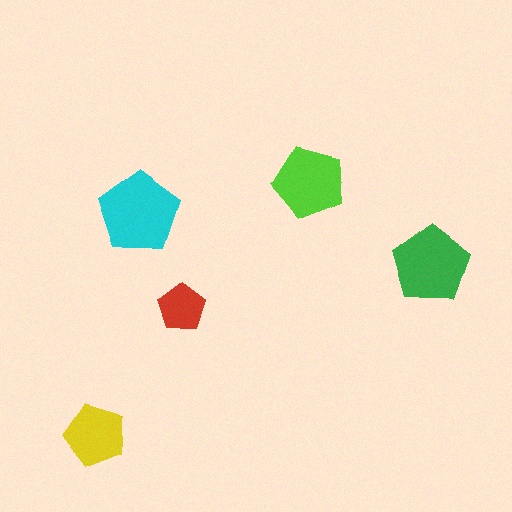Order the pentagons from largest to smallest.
the cyan one, the green one, the lime one, the yellow one, the red one.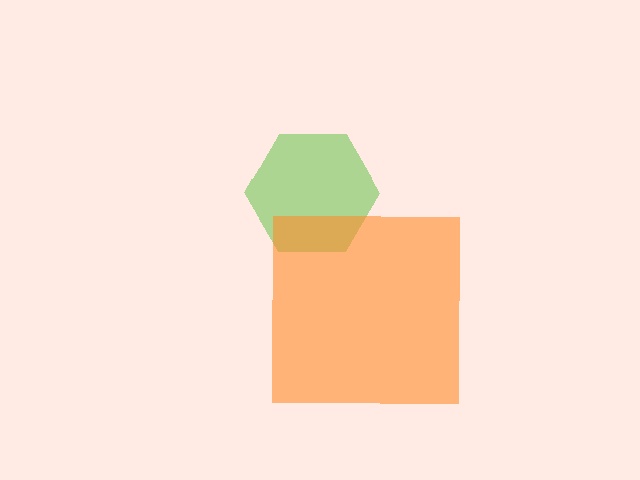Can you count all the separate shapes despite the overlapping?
Yes, there are 2 separate shapes.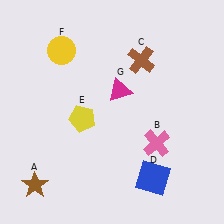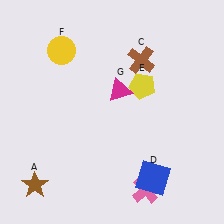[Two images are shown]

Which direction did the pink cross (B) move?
The pink cross (B) moved down.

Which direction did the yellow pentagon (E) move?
The yellow pentagon (E) moved right.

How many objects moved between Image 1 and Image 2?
2 objects moved between the two images.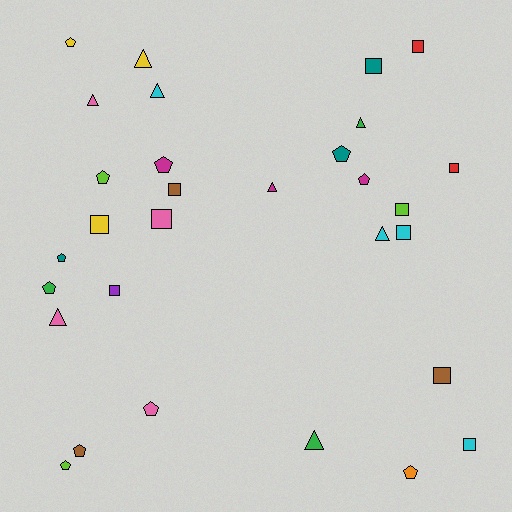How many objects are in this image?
There are 30 objects.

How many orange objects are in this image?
There is 1 orange object.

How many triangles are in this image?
There are 8 triangles.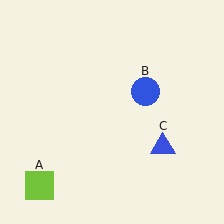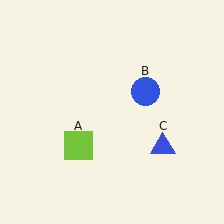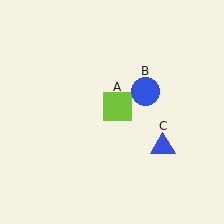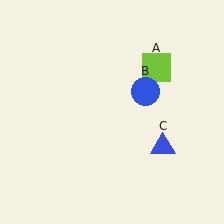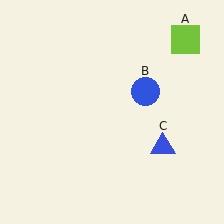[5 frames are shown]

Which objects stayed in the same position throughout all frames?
Blue circle (object B) and blue triangle (object C) remained stationary.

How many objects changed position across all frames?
1 object changed position: lime square (object A).